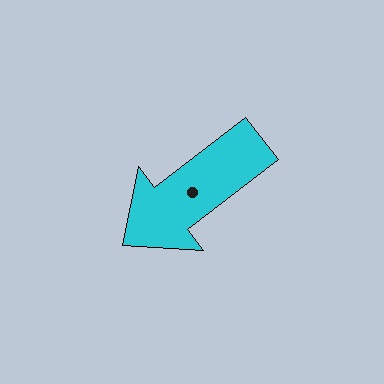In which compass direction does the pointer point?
Southwest.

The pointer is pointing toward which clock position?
Roughly 8 o'clock.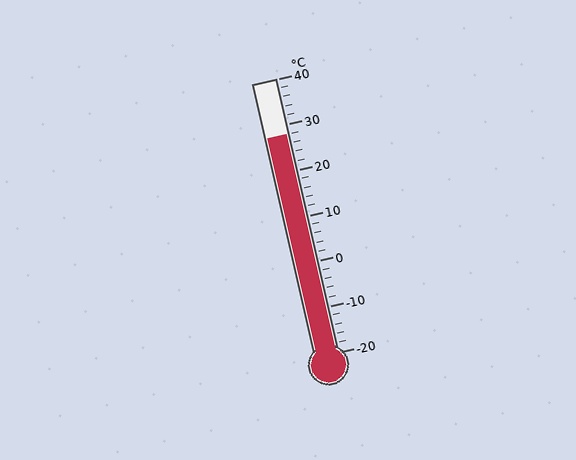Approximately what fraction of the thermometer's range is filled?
The thermometer is filled to approximately 80% of its range.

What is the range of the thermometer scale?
The thermometer scale ranges from -20°C to 40°C.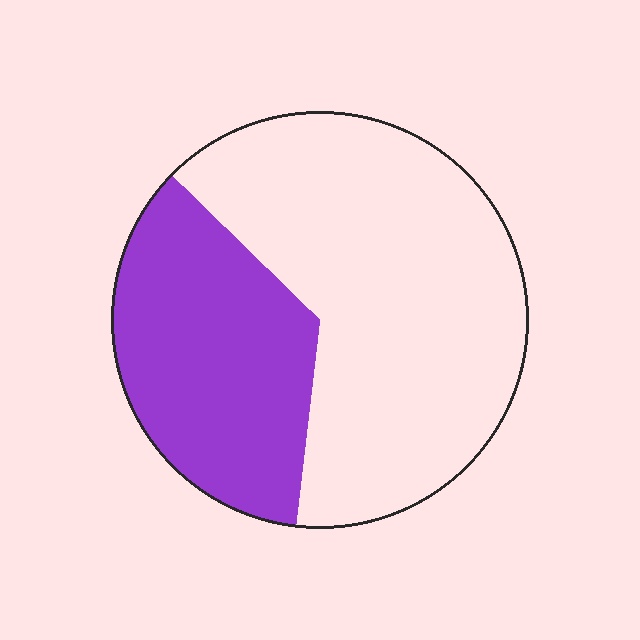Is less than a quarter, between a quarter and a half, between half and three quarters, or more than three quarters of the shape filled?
Between a quarter and a half.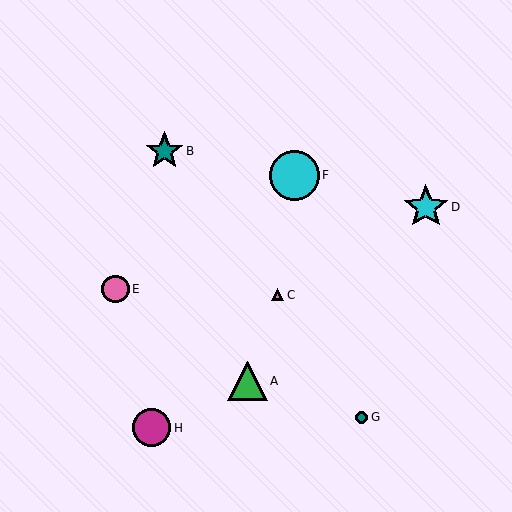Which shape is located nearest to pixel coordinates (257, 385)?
The green triangle (labeled A) at (248, 381) is nearest to that location.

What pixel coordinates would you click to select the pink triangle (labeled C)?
Click at (278, 295) to select the pink triangle C.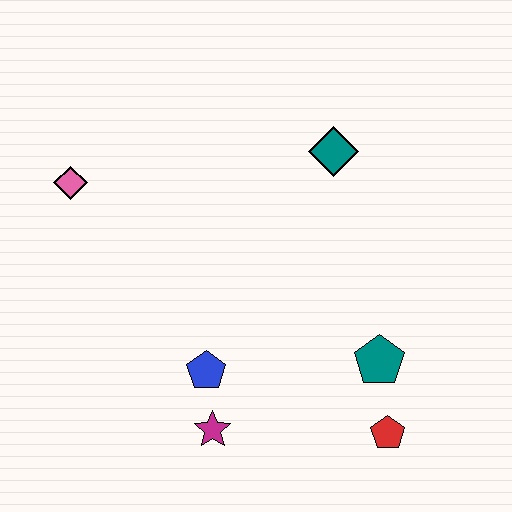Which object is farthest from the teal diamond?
The magenta star is farthest from the teal diamond.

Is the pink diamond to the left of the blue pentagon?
Yes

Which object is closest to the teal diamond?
The teal pentagon is closest to the teal diamond.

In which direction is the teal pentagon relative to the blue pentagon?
The teal pentagon is to the right of the blue pentagon.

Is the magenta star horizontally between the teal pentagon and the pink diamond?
Yes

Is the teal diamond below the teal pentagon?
No